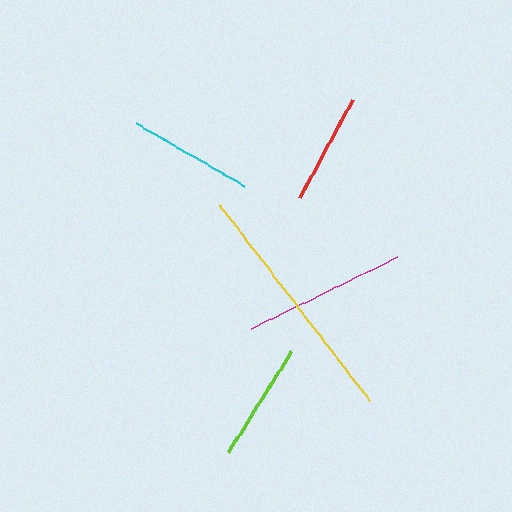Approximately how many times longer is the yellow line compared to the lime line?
The yellow line is approximately 2.1 times the length of the lime line.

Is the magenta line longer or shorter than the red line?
The magenta line is longer than the red line.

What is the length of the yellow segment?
The yellow segment is approximately 247 pixels long.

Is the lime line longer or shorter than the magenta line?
The magenta line is longer than the lime line.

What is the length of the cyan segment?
The cyan segment is approximately 126 pixels long.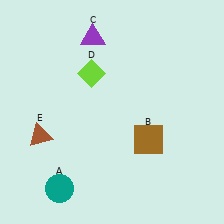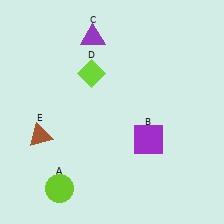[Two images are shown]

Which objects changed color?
A changed from teal to lime. B changed from brown to purple.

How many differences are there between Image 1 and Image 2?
There are 2 differences between the two images.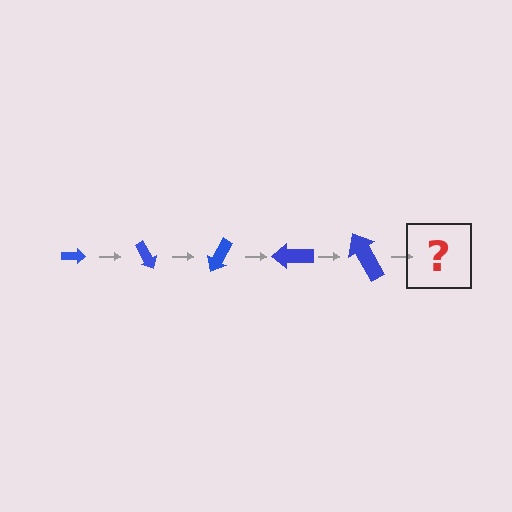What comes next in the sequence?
The next element should be an arrow, larger than the previous one and rotated 300 degrees from the start.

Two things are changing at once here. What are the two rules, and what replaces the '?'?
The two rules are that the arrow grows larger each step and it rotates 60 degrees each step. The '?' should be an arrow, larger than the previous one and rotated 300 degrees from the start.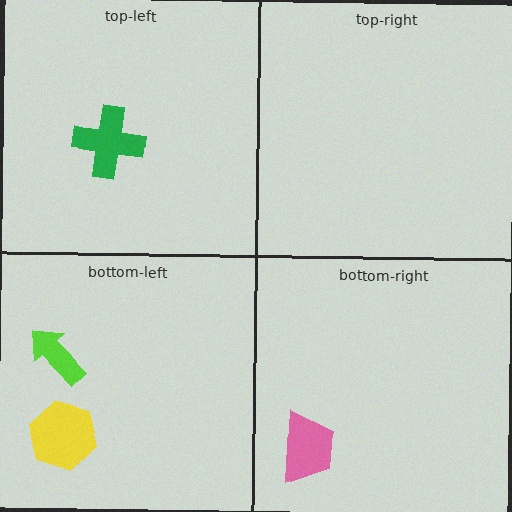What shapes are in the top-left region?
The green cross.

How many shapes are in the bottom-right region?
1.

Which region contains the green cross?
The top-left region.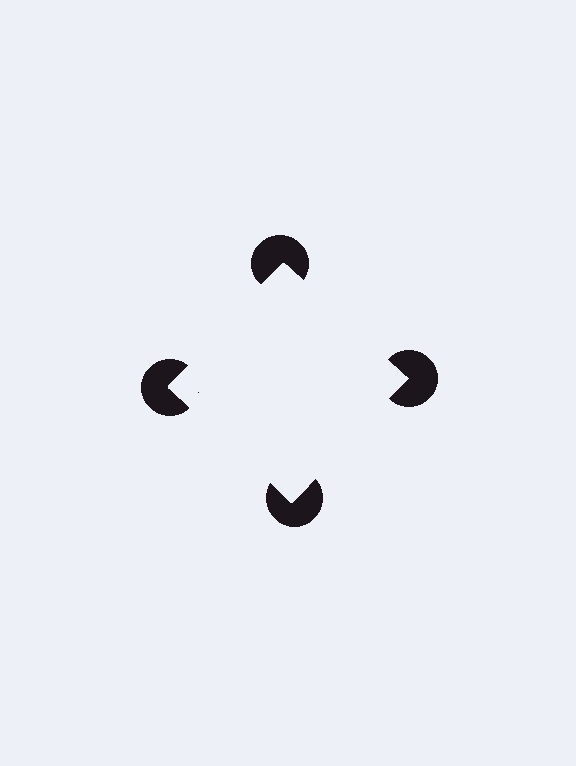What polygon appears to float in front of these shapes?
An illusory square — its edges are inferred from the aligned wedge cuts in the pac-man discs, not physically drawn.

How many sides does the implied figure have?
4 sides.